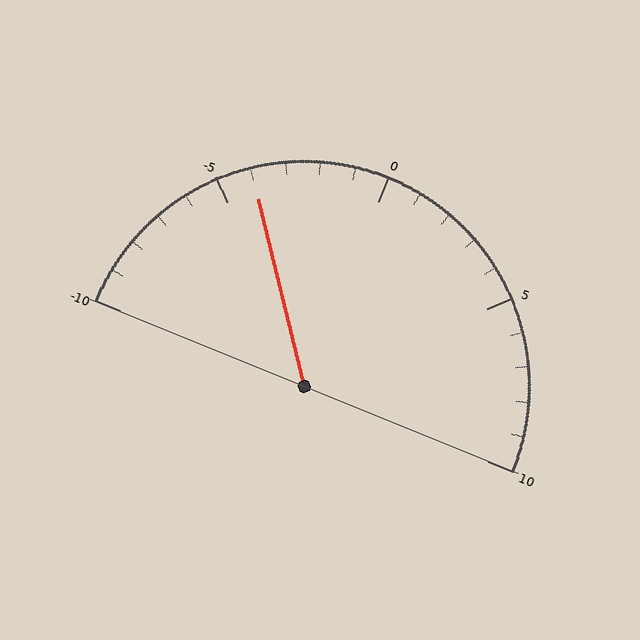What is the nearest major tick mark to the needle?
The nearest major tick mark is -5.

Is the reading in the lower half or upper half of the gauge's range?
The reading is in the lower half of the range (-10 to 10).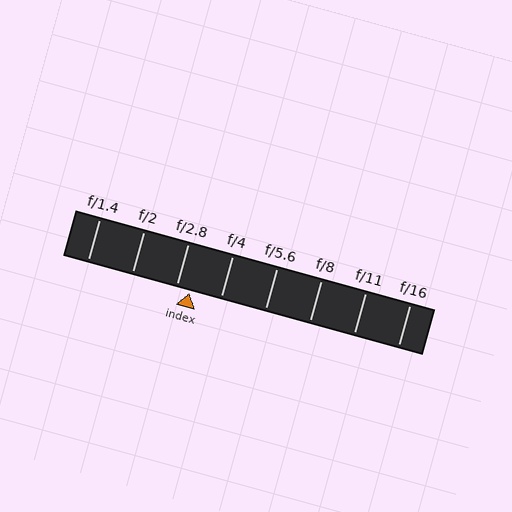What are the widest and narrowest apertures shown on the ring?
The widest aperture shown is f/1.4 and the narrowest is f/16.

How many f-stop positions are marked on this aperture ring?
There are 8 f-stop positions marked.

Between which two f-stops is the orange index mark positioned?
The index mark is between f/2.8 and f/4.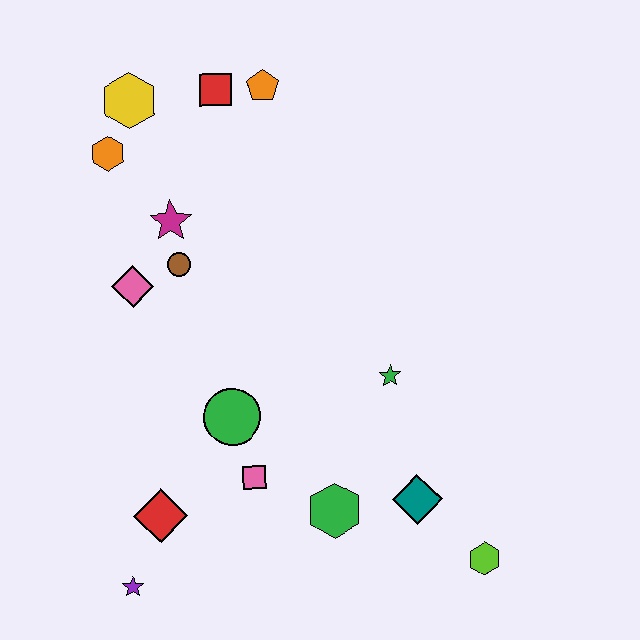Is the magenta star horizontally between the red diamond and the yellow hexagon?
No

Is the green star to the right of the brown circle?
Yes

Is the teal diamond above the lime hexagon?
Yes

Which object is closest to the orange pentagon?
The red square is closest to the orange pentagon.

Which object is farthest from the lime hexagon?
The yellow hexagon is farthest from the lime hexagon.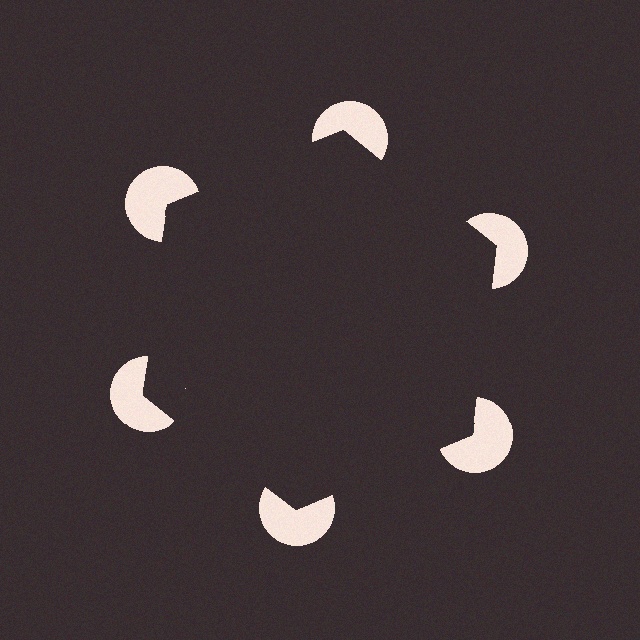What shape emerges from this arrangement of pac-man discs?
An illusory hexagon — its edges are inferred from the aligned wedge cuts in the pac-man discs, not physically drawn.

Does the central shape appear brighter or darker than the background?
It typically appears slightly darker than the background, even though no actual brightness change is drawn.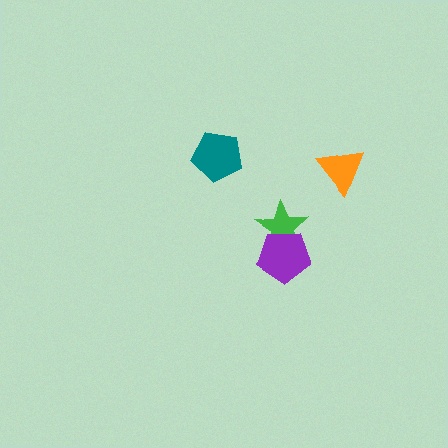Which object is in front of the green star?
The purple pentagon is in front of the green star.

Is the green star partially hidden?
Yes, it is partially covered by another shape.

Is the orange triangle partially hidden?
No, no other shape covers it.